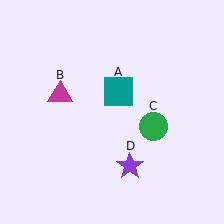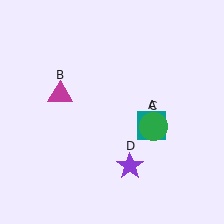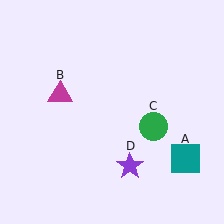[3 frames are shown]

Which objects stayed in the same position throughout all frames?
Magenta triangle (object B) and green circle (object C) and purple star (object D) remained stationary.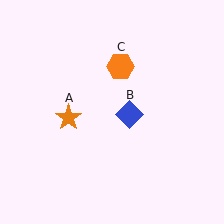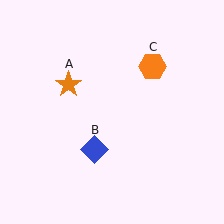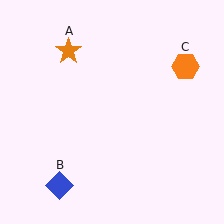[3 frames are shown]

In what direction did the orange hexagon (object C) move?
The orange hexagon (object C) moved right.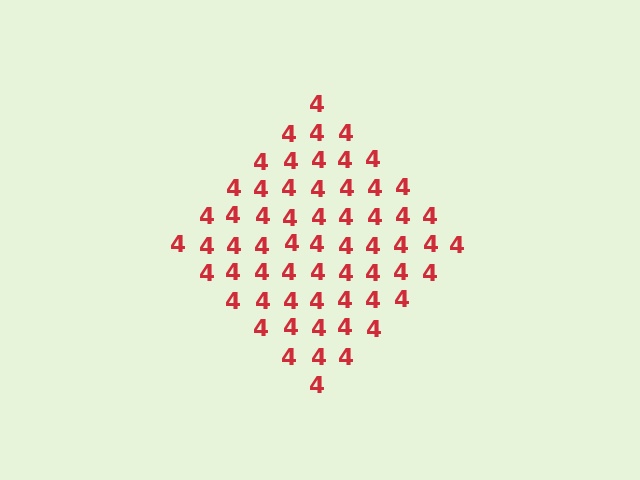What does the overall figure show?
The overall figure shows a diamond.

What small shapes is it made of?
It is made of small digit 4's.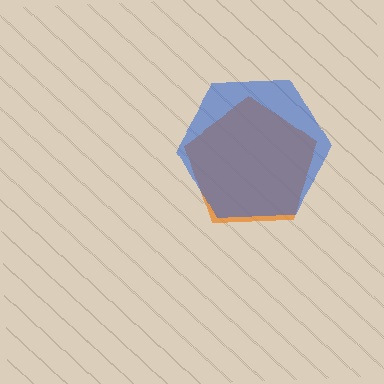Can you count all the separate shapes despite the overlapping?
Yes, there are 2 separate shapes.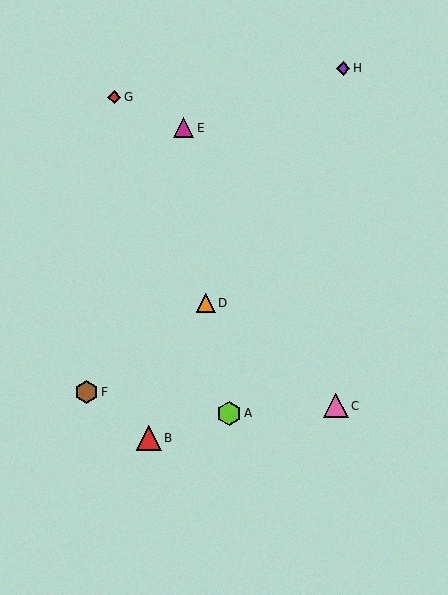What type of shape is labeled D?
Shape D is an orange triangle.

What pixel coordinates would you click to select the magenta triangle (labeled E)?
Click at (183, 128) to select the magenta triangle E.